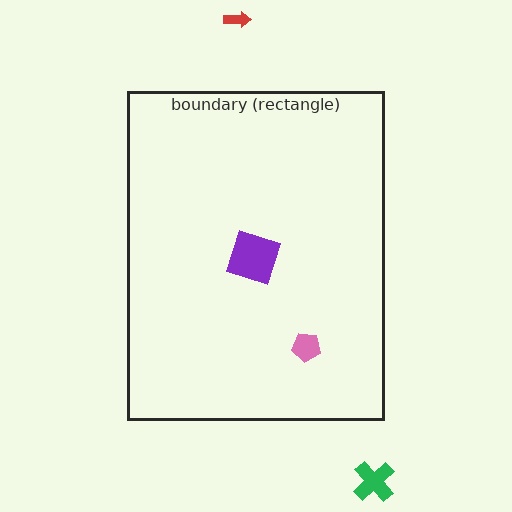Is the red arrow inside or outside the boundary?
Outside.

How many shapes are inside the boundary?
2 inside, 2 outside.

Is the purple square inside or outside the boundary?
Inside.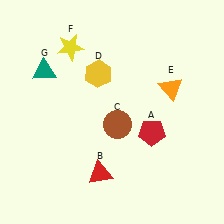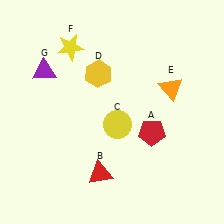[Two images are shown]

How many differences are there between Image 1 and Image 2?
There are 2 differences between the two images.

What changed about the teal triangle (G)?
In Image 1, G is teal. In Image 2, it changed to purple.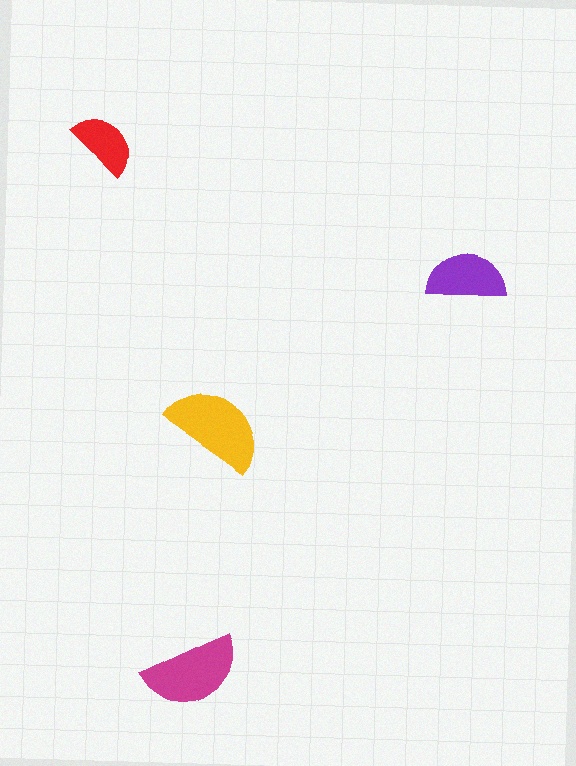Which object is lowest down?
The magenta semicircle is bottommost.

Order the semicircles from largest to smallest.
the yellow one, the magenta one, the purple one, the red one.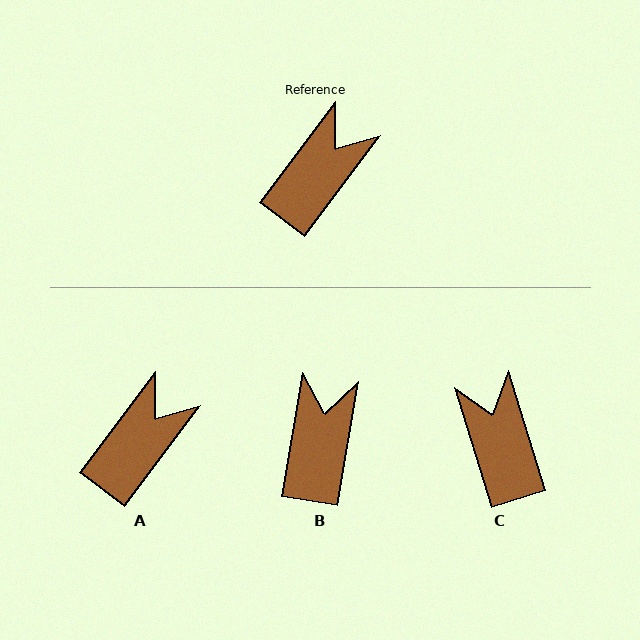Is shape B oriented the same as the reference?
No, it is off by about 28 degrees.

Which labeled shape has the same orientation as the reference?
A.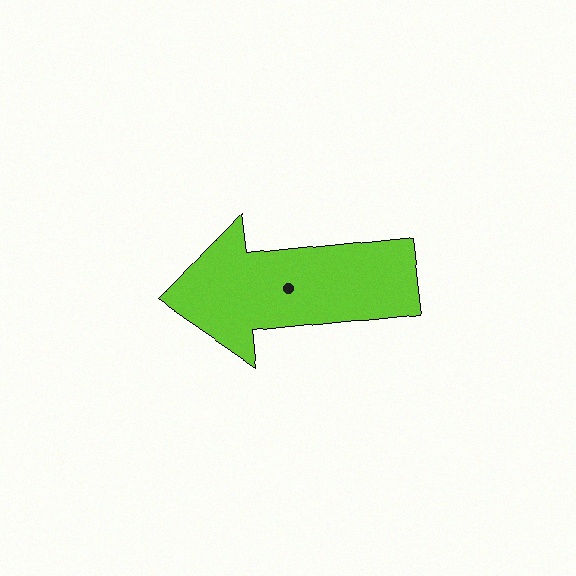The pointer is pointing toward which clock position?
Roughly 9 o'clock.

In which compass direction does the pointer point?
West.